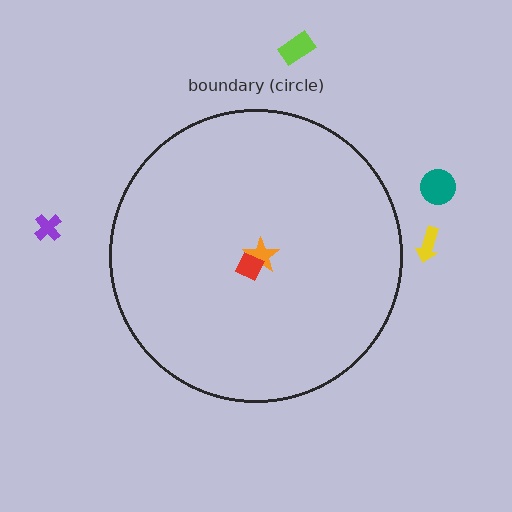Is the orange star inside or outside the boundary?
Inside.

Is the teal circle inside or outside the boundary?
Outside.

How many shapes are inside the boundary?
2 inside, 4 outside.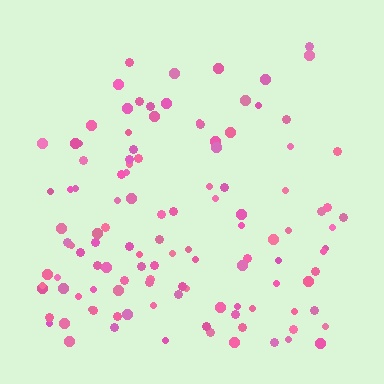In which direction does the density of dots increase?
From top to bottom, with the bottom side densest.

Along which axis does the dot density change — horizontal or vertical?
Vertical.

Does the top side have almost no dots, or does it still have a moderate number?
Still a moderate number, just noticeably fewer than the bottom.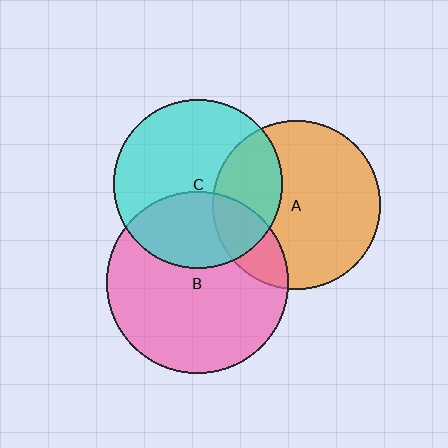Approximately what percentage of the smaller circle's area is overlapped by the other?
Approximately 20%.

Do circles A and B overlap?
Yes.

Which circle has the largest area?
Circle B (pink).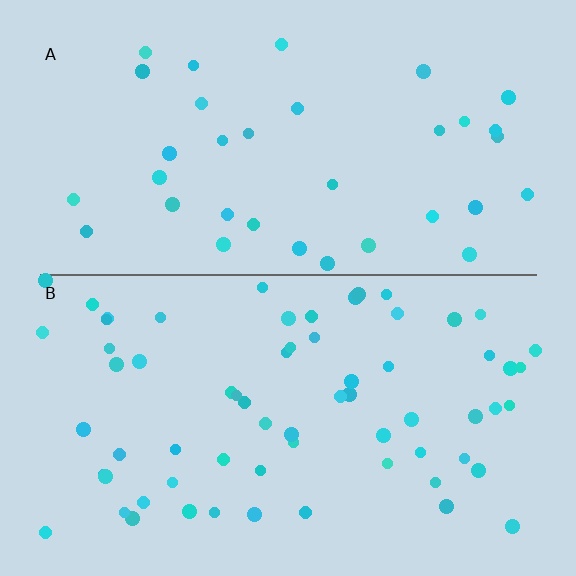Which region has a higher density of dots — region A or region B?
B (the bottom).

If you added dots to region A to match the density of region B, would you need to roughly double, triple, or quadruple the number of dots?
Approximately double.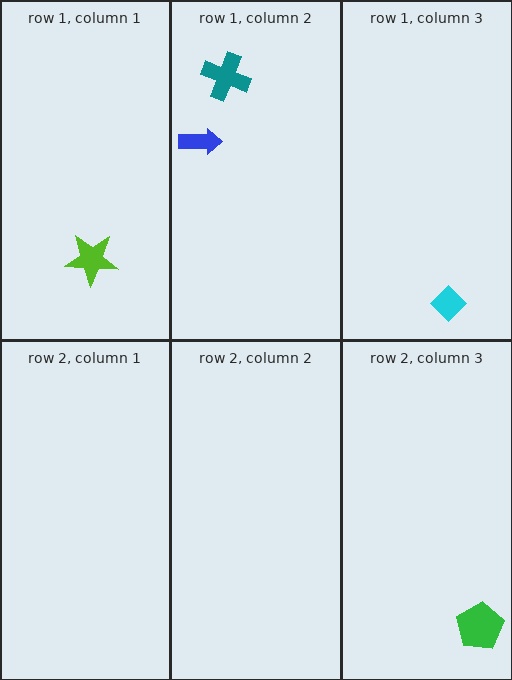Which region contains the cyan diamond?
The row 1, column 3 region.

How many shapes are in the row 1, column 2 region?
2.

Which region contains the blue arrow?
The row 1, column 2 region.